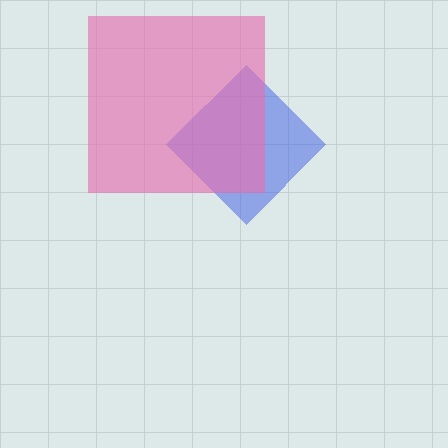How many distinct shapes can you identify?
There are 2 distinct shapes: a blue diamond, a pink square.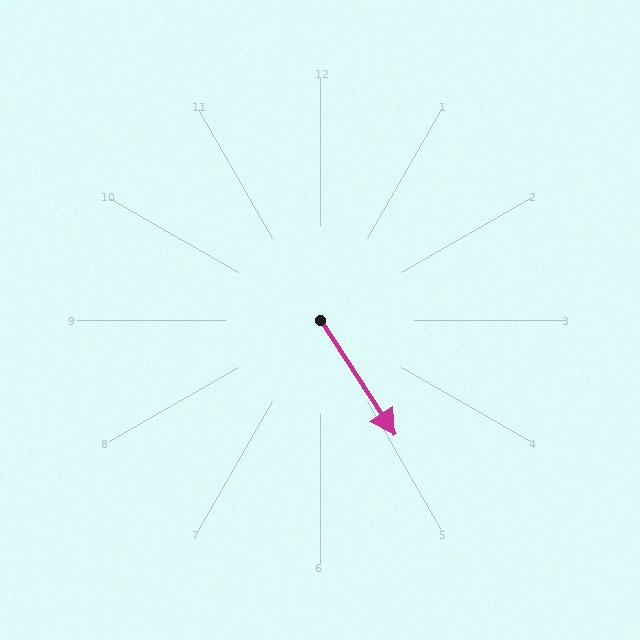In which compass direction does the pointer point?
Southeast.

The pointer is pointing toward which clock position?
Roughly 5 o'clock.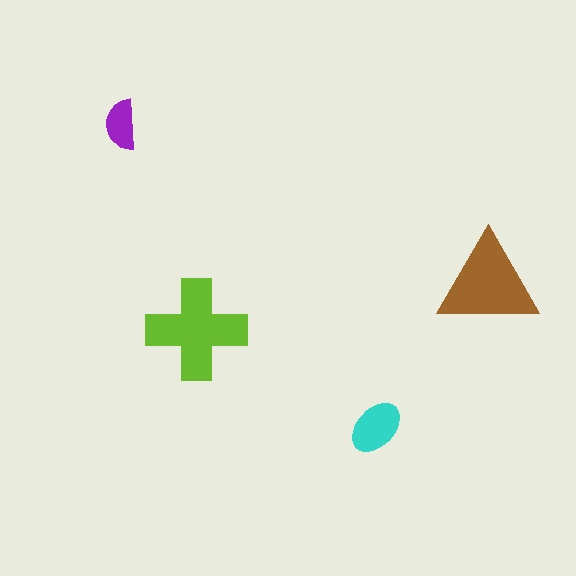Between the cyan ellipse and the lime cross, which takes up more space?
The lime cross.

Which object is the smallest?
The purple semicircle.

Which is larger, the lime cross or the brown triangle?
The lime cross.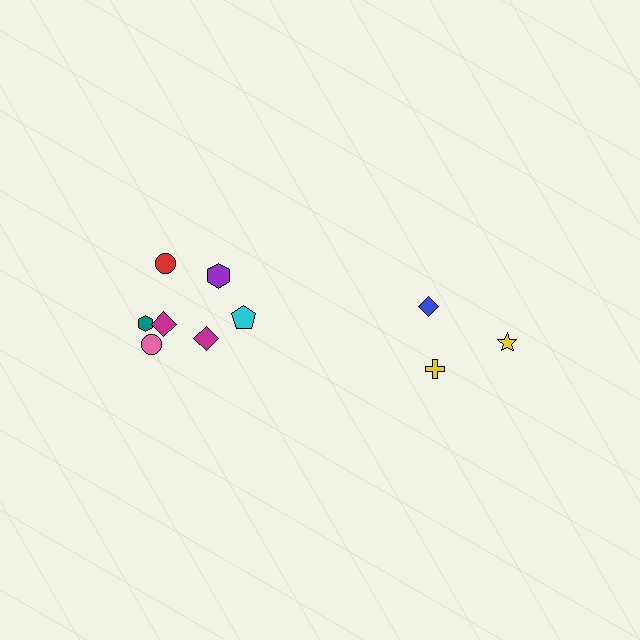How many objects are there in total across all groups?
There are 10 objects.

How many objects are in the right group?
There are 3 objects.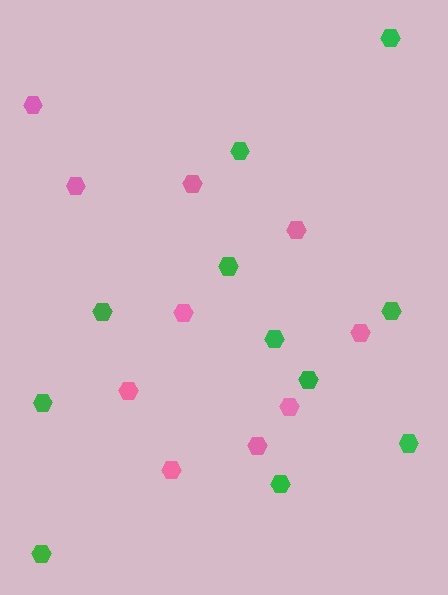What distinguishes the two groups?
There are 2 groups: one group of green hexagons (11) and one group of pink hexagons (10).